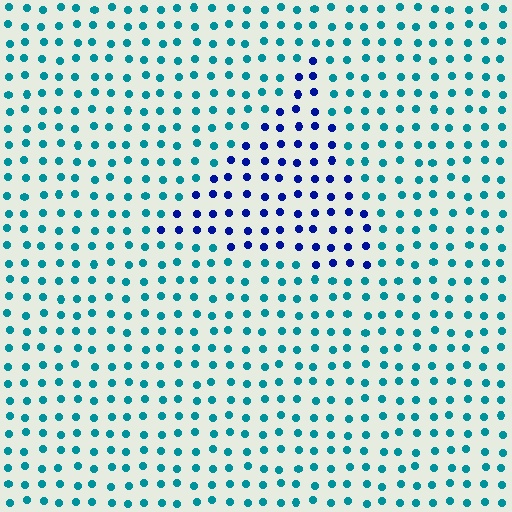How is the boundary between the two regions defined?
The boundary is defined purely by a slight shift in hue (about 50 degrees). Spacing, size, and orientation are identical on both sides.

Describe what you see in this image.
The image is filled with small teal elements in a uniform arrangement. A triangle-shaped region is visible where the elements are tinted to a slightly different hue, forming a subtle color boundary.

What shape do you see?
I see a triangle.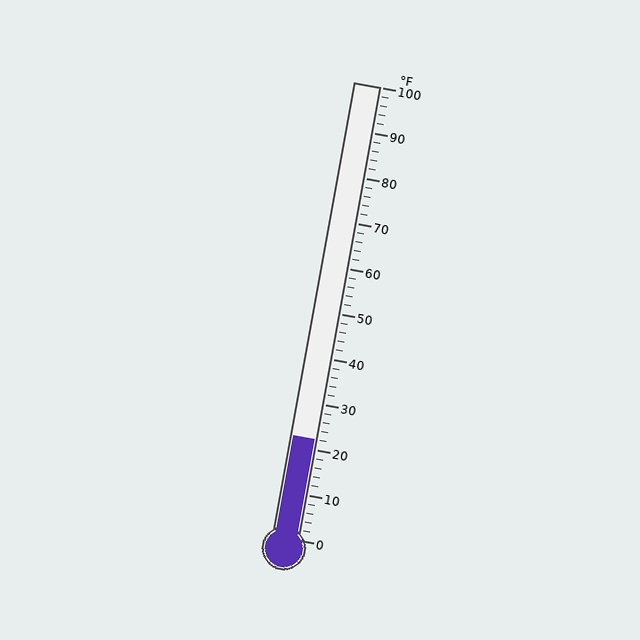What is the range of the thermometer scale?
The thermometer scale ranges from 0°F to 100°F.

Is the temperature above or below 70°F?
The temperature is below 70°F.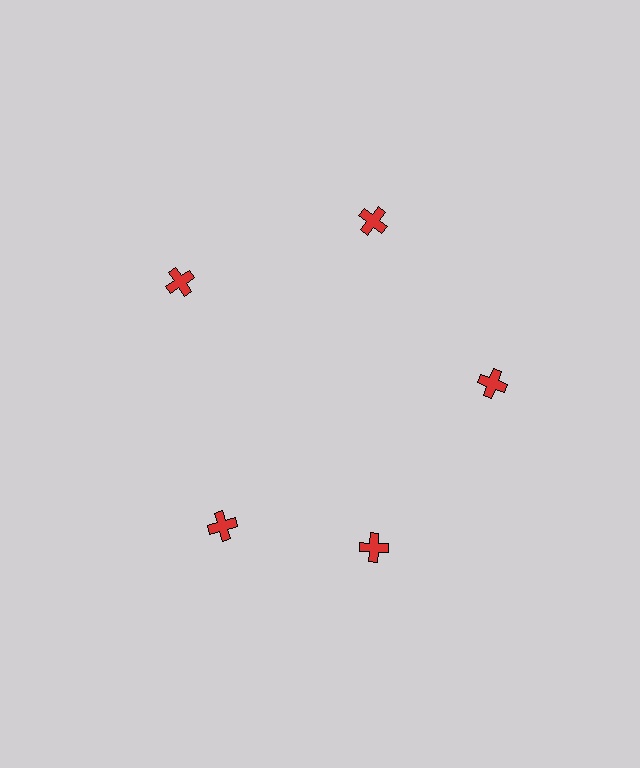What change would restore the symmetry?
The symmetry would be restored by rotating it back into even spacing with its neighbors so that all 5 crosses sit at equal angles and equal distance from the center.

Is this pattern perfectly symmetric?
No. The 5 red crosses are arranged in a ring, but one element near the 8 o'clock position is rotated out of alignment along the ring, breaking the 5-fold rotational symmetry.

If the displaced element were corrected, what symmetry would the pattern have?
It would have 5-fold rotational symmetry — the pattern would map onto itself every 72 degrees.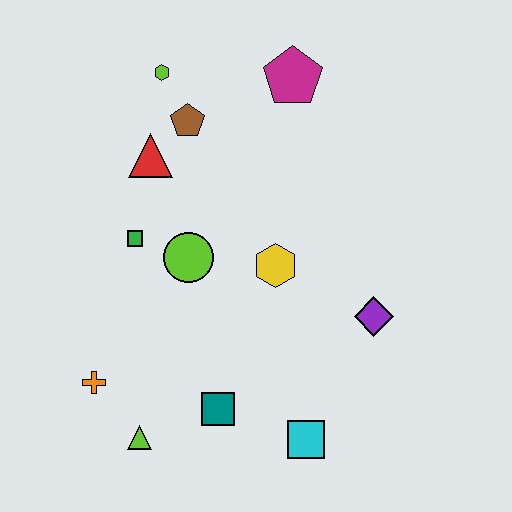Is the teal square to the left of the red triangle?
No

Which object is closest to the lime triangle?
The orange cross is closest to the lime triangle.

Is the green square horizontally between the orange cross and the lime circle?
Yes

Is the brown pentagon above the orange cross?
Yes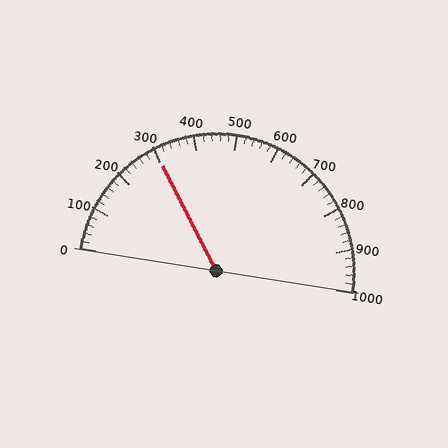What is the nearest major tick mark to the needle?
The nearest major tick mark is 300.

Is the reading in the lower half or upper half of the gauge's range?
The reading is in the lower half of the range (0 to 1000).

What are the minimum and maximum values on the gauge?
The gauge ranges from 0 to 1000.